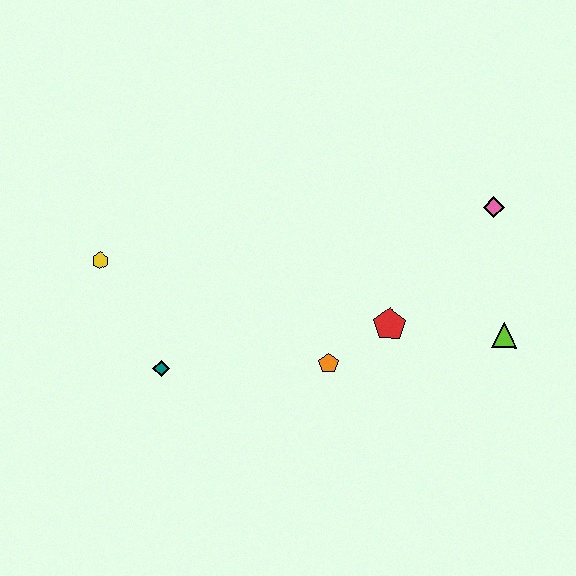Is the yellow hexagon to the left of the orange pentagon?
Yes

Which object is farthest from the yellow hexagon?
The lime triangle is farthest from the yellow hexagon.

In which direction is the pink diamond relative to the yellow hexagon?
The pink diamond is to the right of the yellow hexagon.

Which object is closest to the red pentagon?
The orange pentagon is closest to the red pentagon.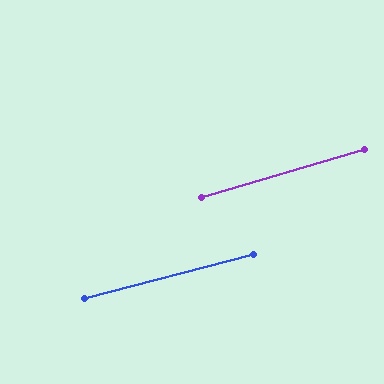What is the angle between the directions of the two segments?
Approximately 2 degrees.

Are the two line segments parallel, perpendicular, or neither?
Parallel — their directions differ by only 1.5°.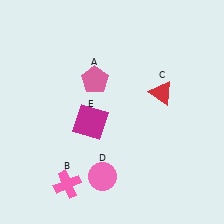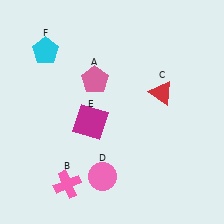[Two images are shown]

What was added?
A cyan pentagon (F) was added in Image 2.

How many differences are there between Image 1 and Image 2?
There is 1 difference between the two images.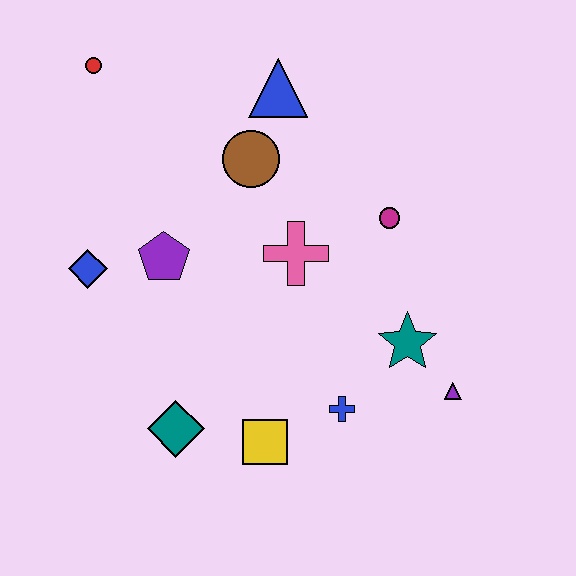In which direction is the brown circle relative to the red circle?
The brown circle is to the right of the red circle.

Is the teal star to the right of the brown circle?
Yes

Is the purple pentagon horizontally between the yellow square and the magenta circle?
No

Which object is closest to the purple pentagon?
The blue diamond is closest to the purple pentagon.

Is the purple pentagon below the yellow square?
No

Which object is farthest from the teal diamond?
The red circle is farthest from the teal diamond.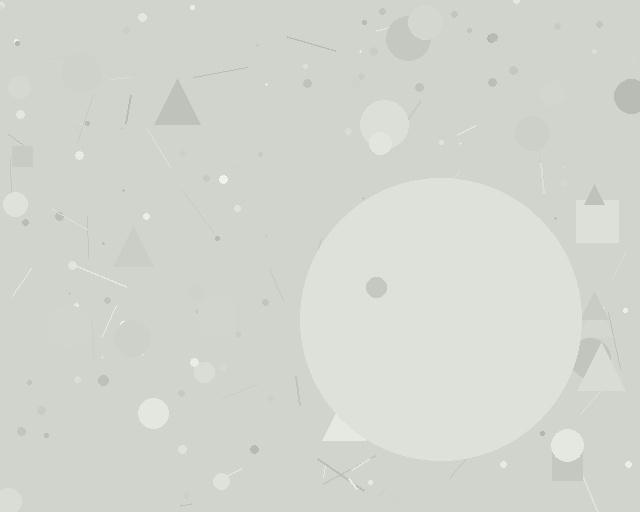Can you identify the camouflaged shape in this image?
The camouflaged shape is a circle.